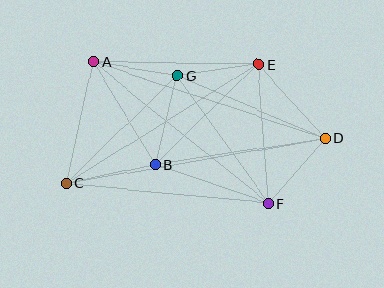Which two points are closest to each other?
Points E and G are closest to each other.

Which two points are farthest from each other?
Points C and D are farthest from each other.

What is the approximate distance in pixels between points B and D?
The distance between B and D is approximately 172 pixels.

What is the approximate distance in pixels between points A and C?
The distance between A and C is approximately 125 pixels.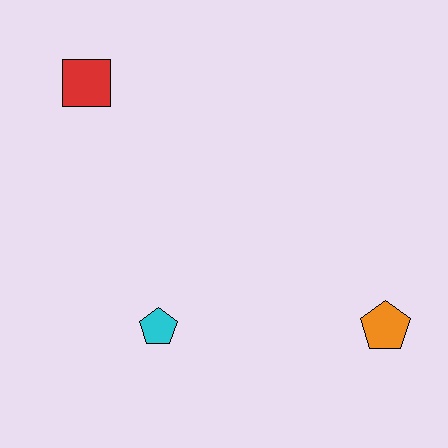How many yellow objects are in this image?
There are no yellow objects.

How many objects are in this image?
There are 3 objects.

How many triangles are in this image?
There are no triangles.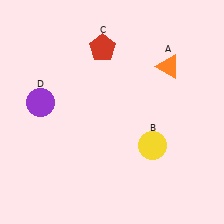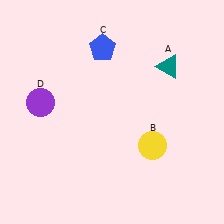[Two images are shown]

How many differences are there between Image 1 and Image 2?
There are 2 differences between the two images.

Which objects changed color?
A changed from orange to teal. C changed from red to blue.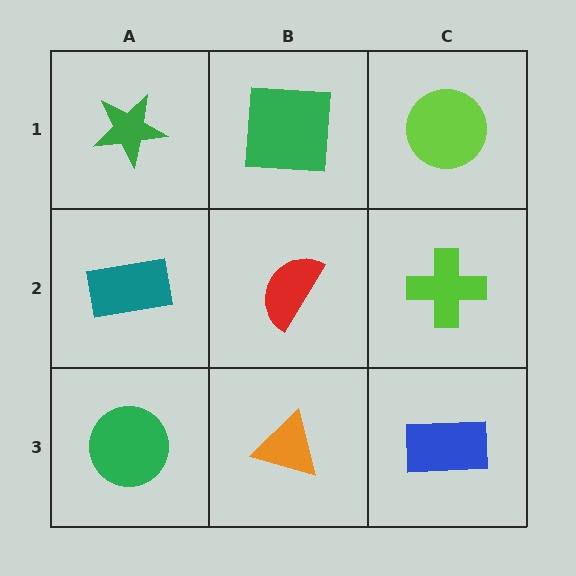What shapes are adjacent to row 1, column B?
A red semicircle (row 2, column B), a green star (row 1, column A), a lime circle (row 1, column C).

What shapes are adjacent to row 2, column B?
A green square (row 1, column B), an orange triangle (row 3, column B), a teal rectangle (row 2, column A), a lime cross (row 2, column C).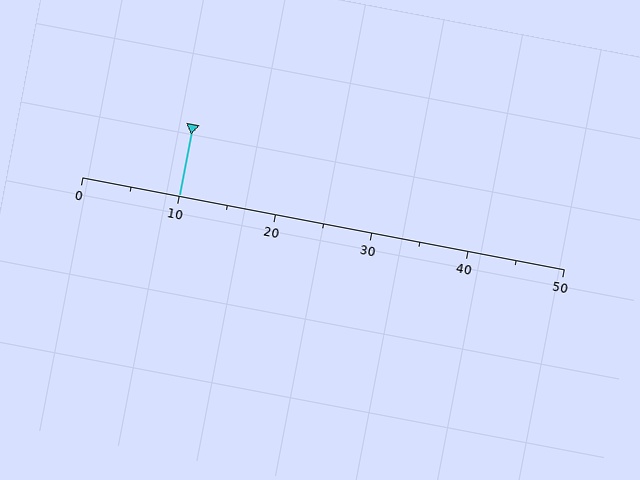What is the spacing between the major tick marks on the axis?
The major ticks are spaced 10 apart.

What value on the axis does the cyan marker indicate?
The marker indicates approximately 10.